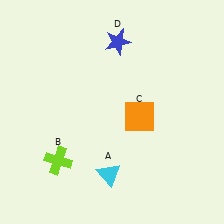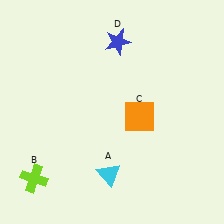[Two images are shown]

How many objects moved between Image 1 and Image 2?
1 object moved between the two images.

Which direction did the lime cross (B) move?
The lime cross (B) moved left.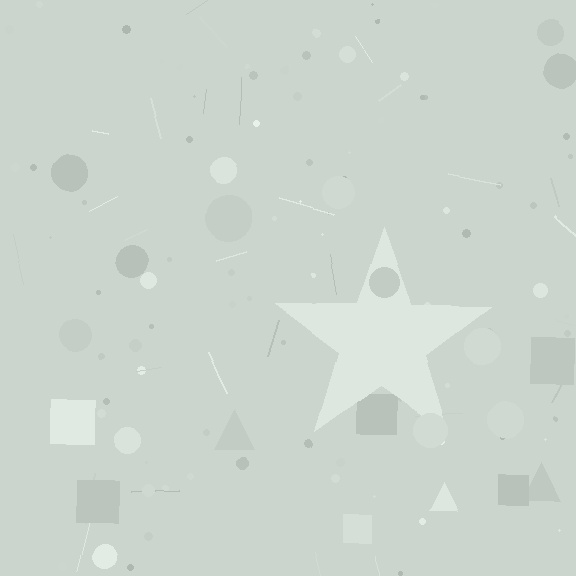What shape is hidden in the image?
A star is hidden in the image.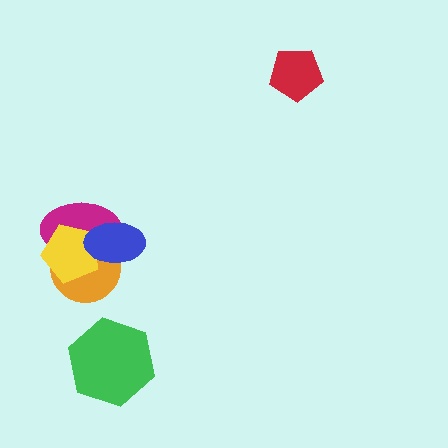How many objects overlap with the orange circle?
3 objects overlap with the orange circle.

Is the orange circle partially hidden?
Yes, it is partially covered by another shape.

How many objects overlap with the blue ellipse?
3 objects overlap with the blue ellipse.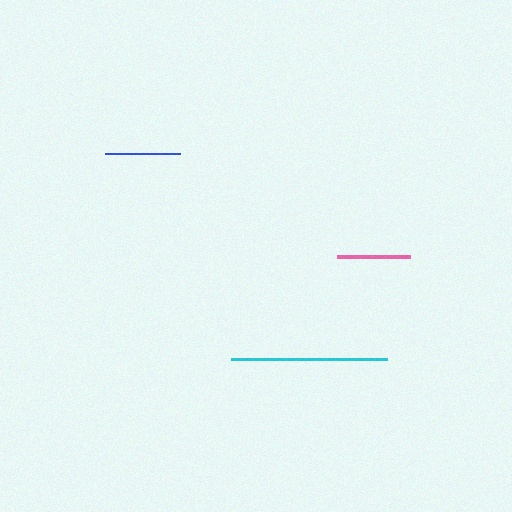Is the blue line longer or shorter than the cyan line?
The cyan line is longer than the blue line.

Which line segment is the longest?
The cyan line is the longest at approximately 156 pixels.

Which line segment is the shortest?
The pink line is the shortest at approximately 73 pixels.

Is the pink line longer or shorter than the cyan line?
The cyan line is longer than the pink line.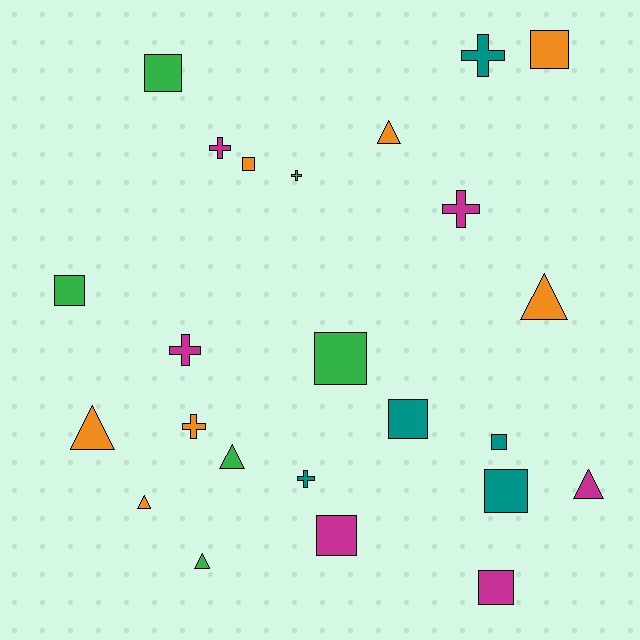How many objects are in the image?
There are 24 objects.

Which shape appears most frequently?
Square, with 10 objects.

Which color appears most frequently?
Orange, with 7 objects.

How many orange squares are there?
There are 2 orange squares.